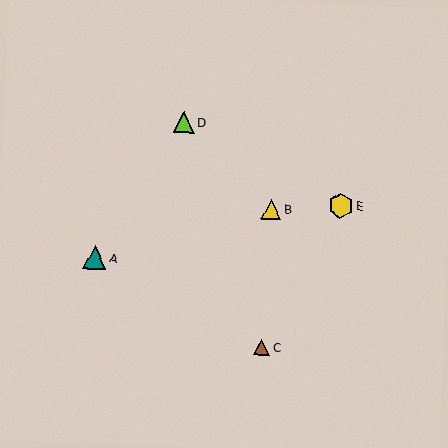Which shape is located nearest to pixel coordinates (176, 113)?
The lime triangle (labeled D) at (184, 122) is nearest to that location.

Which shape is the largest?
The yellow hexagon (labeled E) is the largest.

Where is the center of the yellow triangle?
The center of the yellow triangle is at (271, 209).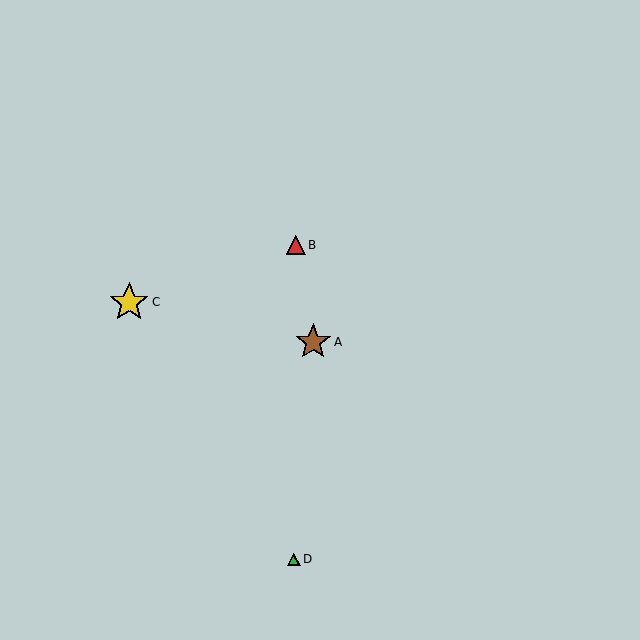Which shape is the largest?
The yellow star (labeled C) is the largest.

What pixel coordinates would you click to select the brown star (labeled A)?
Click at (313, 342) to select the brown star A.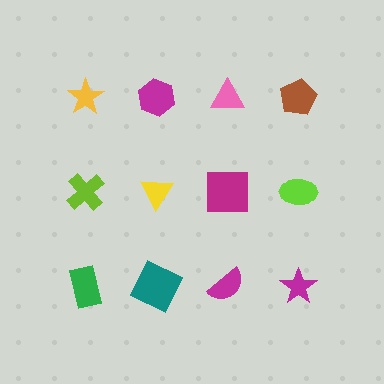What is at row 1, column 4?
A brown pentagon.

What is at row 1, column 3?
A pink triangle.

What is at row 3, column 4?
A magenta star.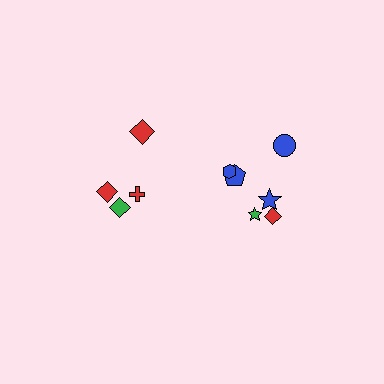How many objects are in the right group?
There are 6 objects.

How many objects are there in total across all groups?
There are 10 objects.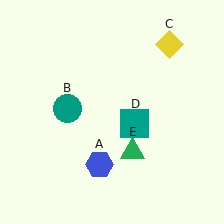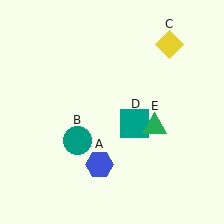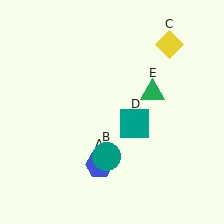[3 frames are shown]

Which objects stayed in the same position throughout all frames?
Blue hexagon (object A) and yellow diamond (object C) and teal square (object D) remained stationary.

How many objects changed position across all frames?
2 objects changed position: teal circle (object B), green triangle (object E).